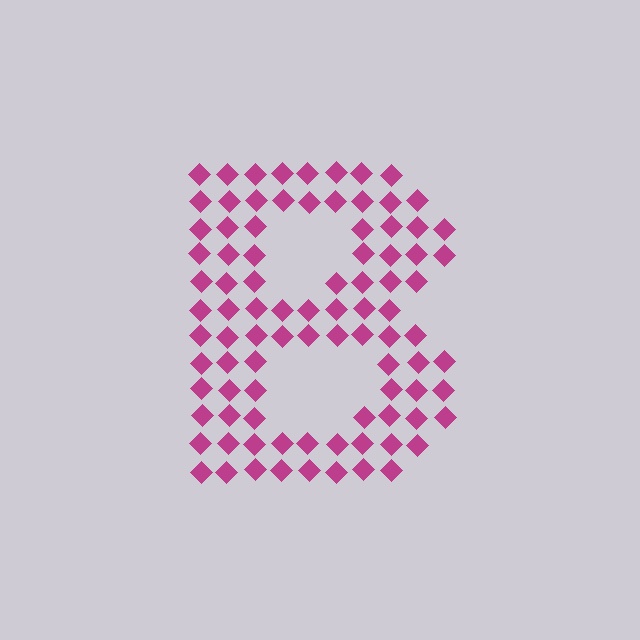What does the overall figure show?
The overall figure shows the letter B.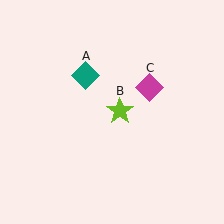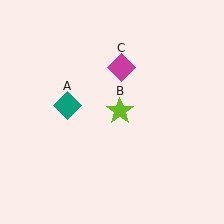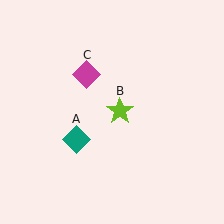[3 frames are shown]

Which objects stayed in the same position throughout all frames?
Lime star (object B) remained stationary.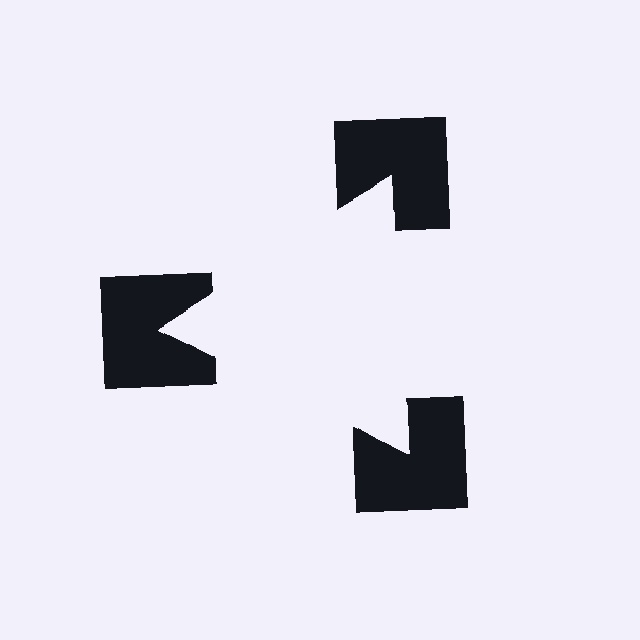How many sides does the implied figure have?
3 sides.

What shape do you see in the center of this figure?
An illusory triangle — its edges are inferred from the aligned wedge cuts in the notched squares, not physically drawn.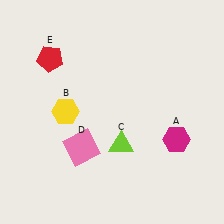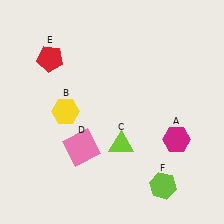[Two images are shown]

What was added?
A lime hexagon (F) was added in Image 2.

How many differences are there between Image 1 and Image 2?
There is 1 difference between the two images.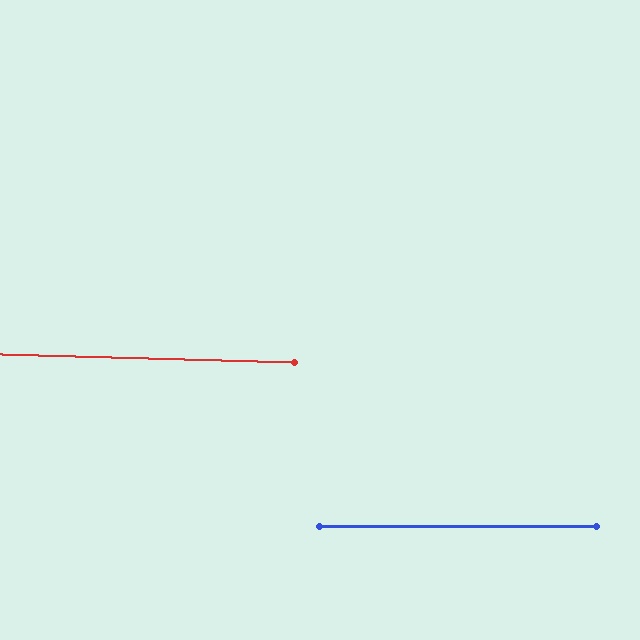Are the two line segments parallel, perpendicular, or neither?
Parallel — their directions differ by only 1.4°.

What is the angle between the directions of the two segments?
Approximately 1 degree.